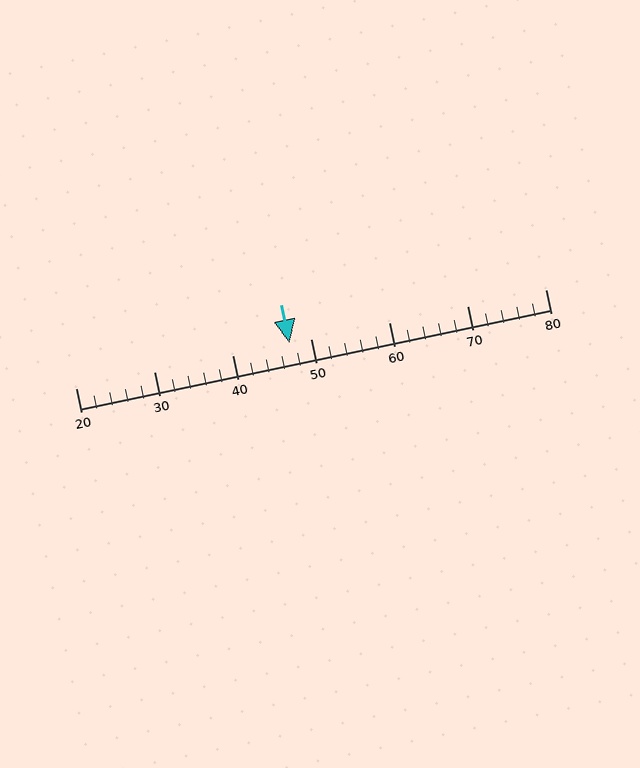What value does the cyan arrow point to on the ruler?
The cyan arrow points to approximately 47.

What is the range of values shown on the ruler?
The ruler shows values from 20 to 80.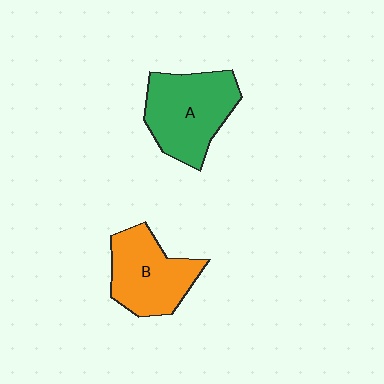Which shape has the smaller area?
Shape B (orange).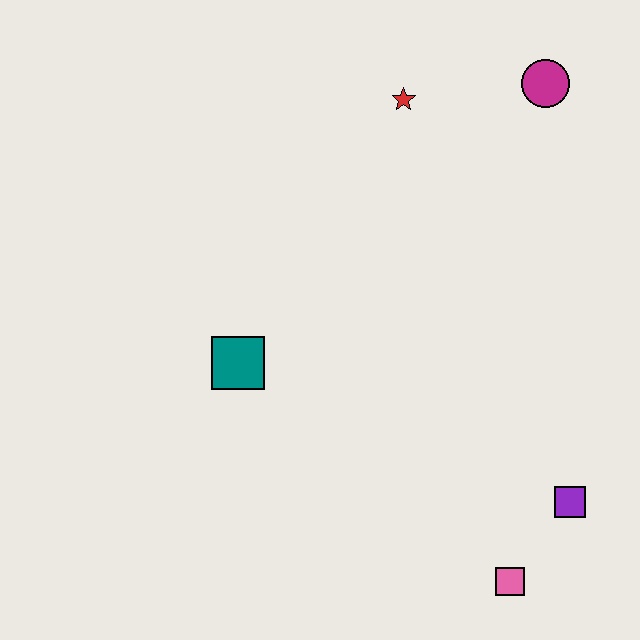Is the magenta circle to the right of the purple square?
No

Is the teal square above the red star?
No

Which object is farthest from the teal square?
The magenta circle is farthest from the teal square.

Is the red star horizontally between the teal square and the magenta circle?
Yes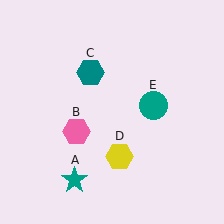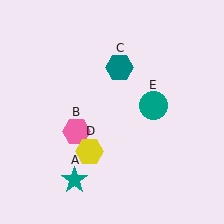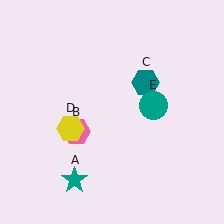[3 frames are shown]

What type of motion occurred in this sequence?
The teal hexagon (object C), yellow hexagon (object D) rotated clockwise around the center of the scene.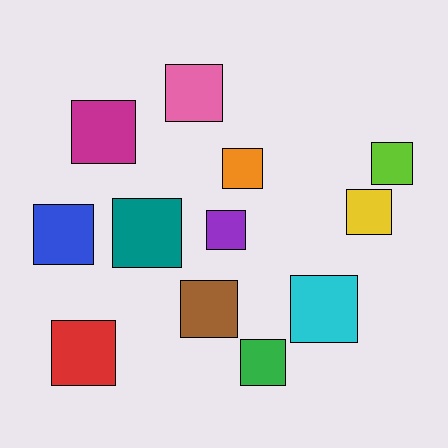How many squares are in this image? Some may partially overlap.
There are 12 squares.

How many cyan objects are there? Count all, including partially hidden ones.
There is 1 cyan object.